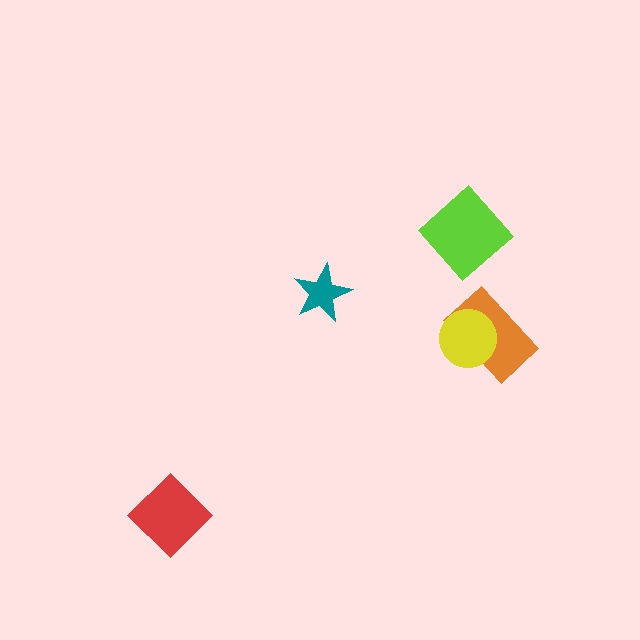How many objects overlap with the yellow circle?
1 object overlaps with the yellow circle.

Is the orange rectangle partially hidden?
Yes, it is partially covered by another shape.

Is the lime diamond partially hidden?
No, no other shape covers it.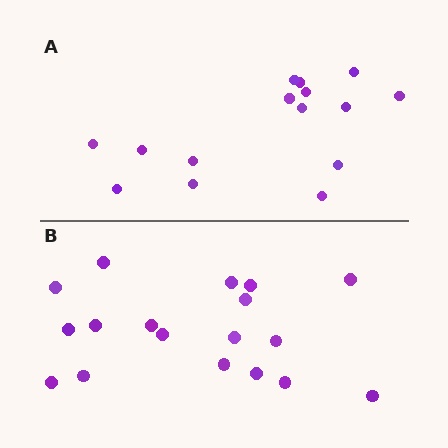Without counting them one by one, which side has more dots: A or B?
Region B (the bottom region) has more dots.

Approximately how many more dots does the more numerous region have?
Region B has just a few more — roughly 2 or 3 more dots than region A.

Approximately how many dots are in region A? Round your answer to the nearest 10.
About 20 dots. (The exact count is 15, which rounds to 20.)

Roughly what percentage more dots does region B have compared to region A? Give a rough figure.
About 20% more.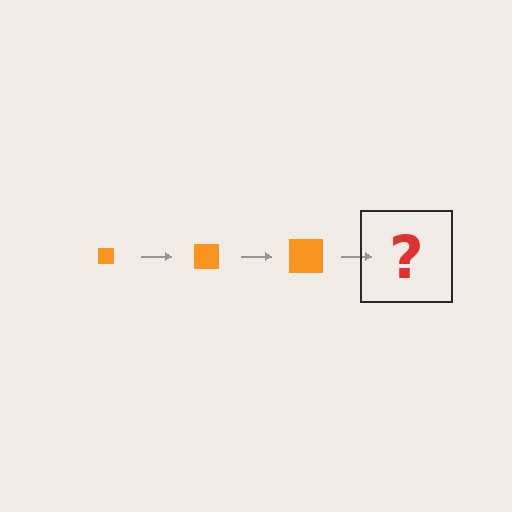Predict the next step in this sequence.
The next step is an orange square, larger than the previous one.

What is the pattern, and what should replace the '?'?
The pattern is that the square gets progressively larger each step. The '?' should be an orange square, larger than the previous one.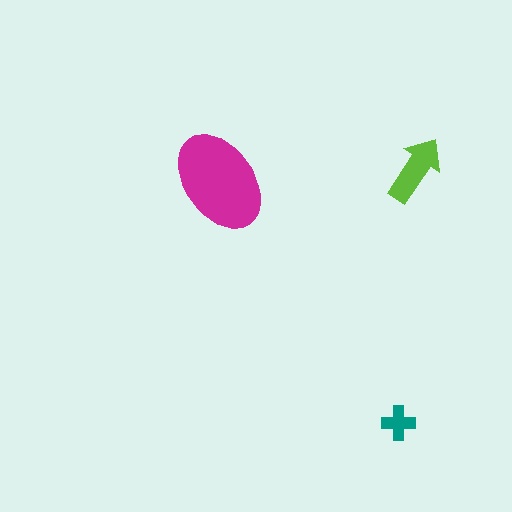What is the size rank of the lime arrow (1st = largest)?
2nd.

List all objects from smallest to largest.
The teal cross, the lime arrow, the magenta ellipse.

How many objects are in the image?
There are 3 objects in the image.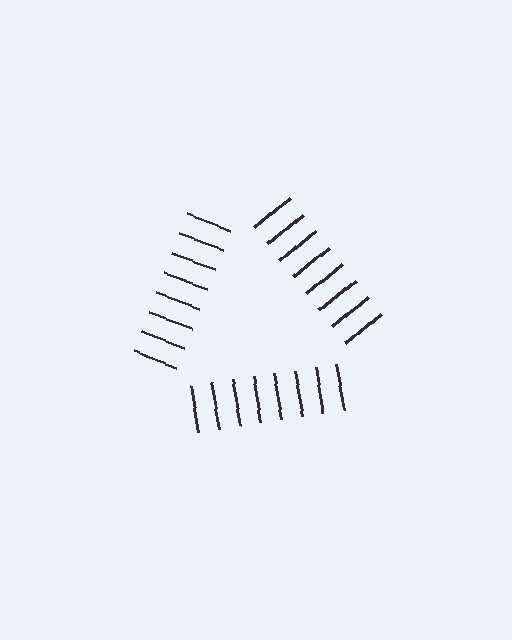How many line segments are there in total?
24 — 8 along each of the 3 edges.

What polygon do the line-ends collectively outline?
An illusory triangle — the line segments terminate on its edges but no continuous stroke is drawn.